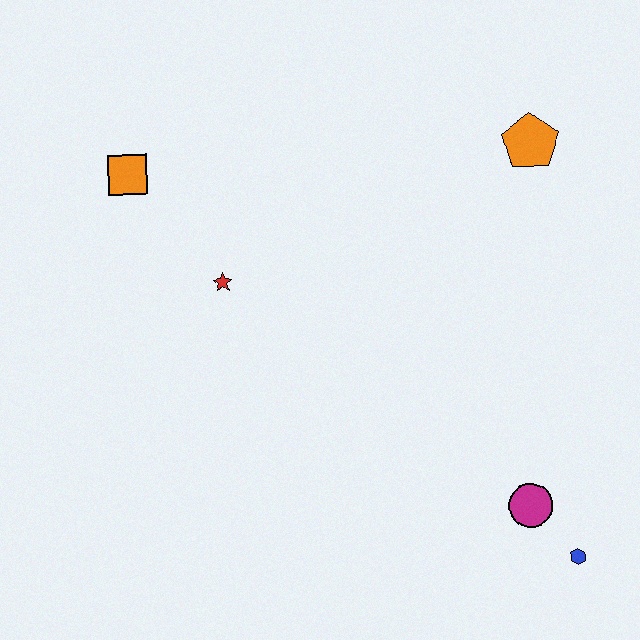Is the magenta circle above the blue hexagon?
Yes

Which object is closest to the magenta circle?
The blue hexagon is closest to the magenta circle.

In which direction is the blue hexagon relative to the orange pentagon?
The blue hexagon is below the orange pentagon.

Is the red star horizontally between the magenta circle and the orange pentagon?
No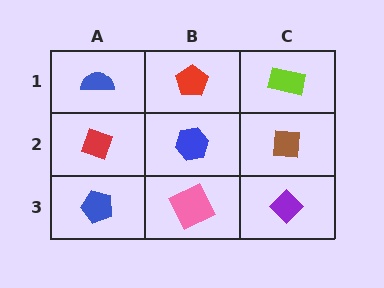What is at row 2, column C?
A brown square.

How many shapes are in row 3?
3 shapes.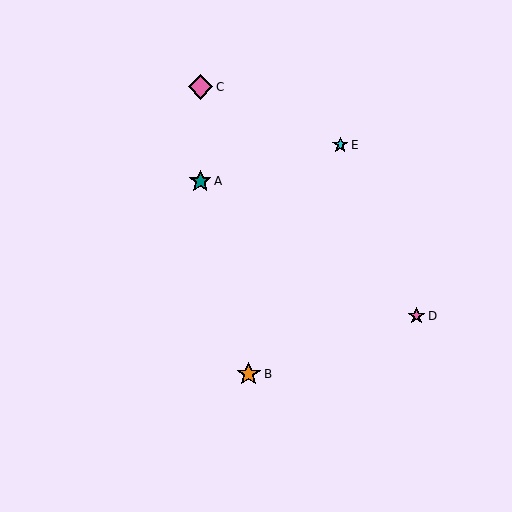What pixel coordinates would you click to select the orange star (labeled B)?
Click at (249, 374) to select the orange star B.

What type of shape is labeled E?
Shape E is a cyan star.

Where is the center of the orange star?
The center of the orange star is at (249, 374).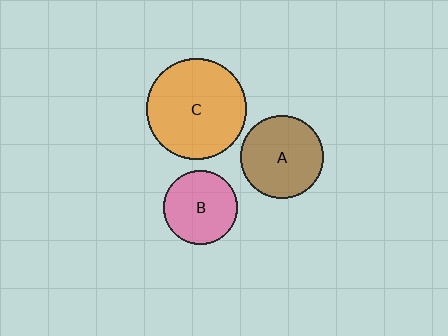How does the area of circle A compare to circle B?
Approximately 1.3 times.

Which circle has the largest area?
Circle C (orange).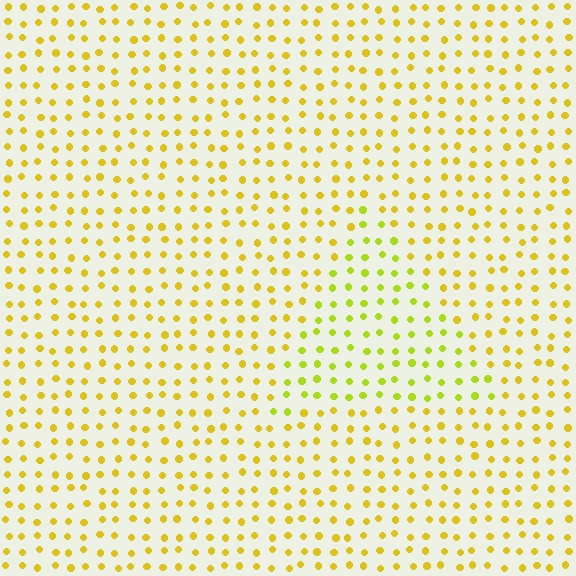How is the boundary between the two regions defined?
The boundary is defined purely by a slight shift in hue (about 25 degrees). Spacing, size, and orientation are identical on both sides.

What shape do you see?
I see a triangle.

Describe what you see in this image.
The image is filled with small yellow elements in a uniform arrangement. A triangle-shaped region is visible where the elements are tinted to a slightly different hue, forming a subtle color boundary.